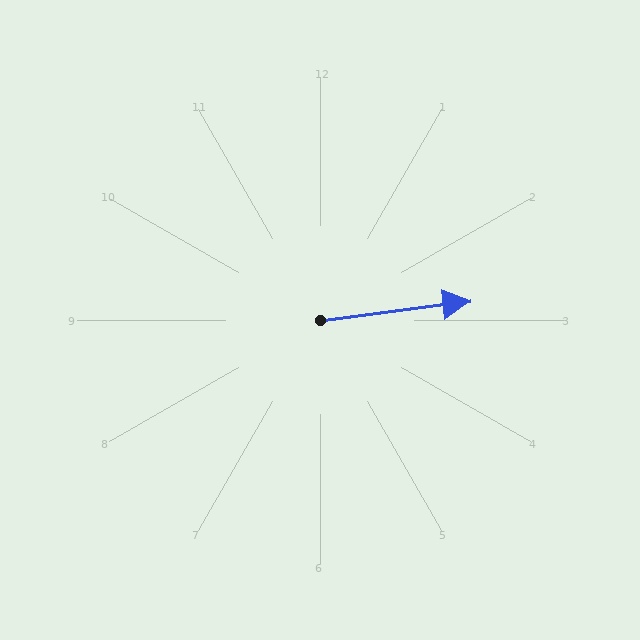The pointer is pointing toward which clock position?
Roughly 3 o'clock.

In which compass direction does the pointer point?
East.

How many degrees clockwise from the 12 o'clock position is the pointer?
Approximately 83 degrees.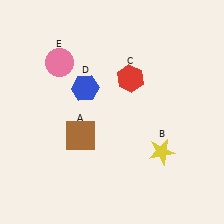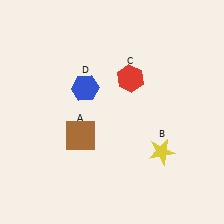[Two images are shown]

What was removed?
The pink circle (E) was removed in Image 2.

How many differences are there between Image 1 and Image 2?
There is 1 difference between the two images.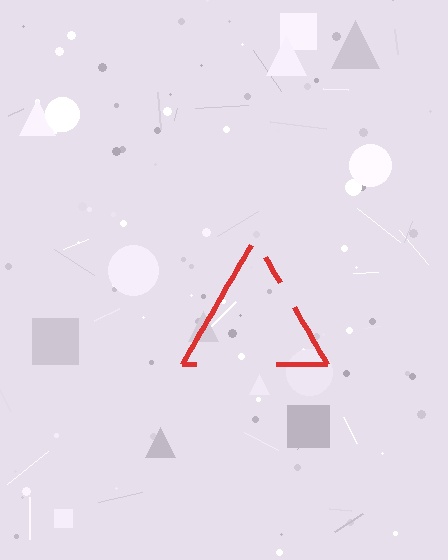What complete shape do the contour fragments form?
The contour fragments form a triangle.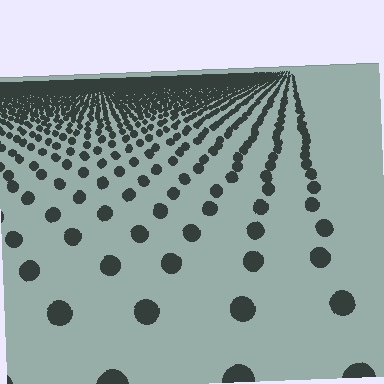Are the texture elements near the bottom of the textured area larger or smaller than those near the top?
Larger. Near the bottom, elements are closer to the viewer and appear at a bigger on-screen size.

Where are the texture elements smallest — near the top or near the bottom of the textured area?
Near the top.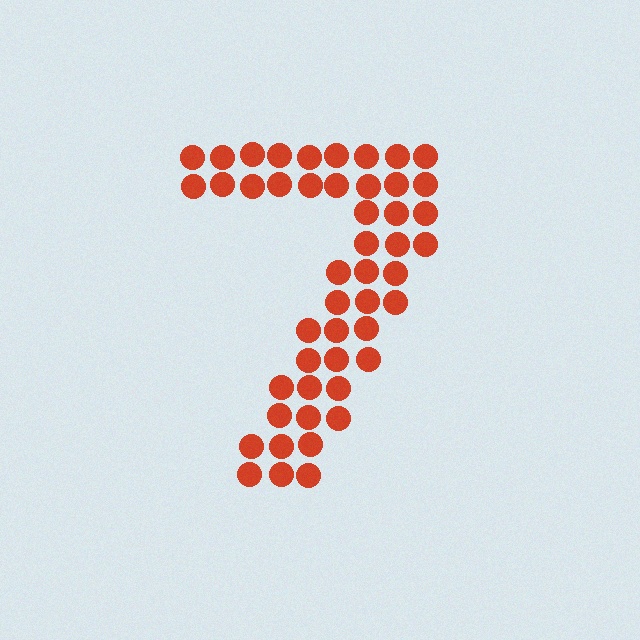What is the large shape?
The large shape is the digit 7.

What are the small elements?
The small elements are circles.